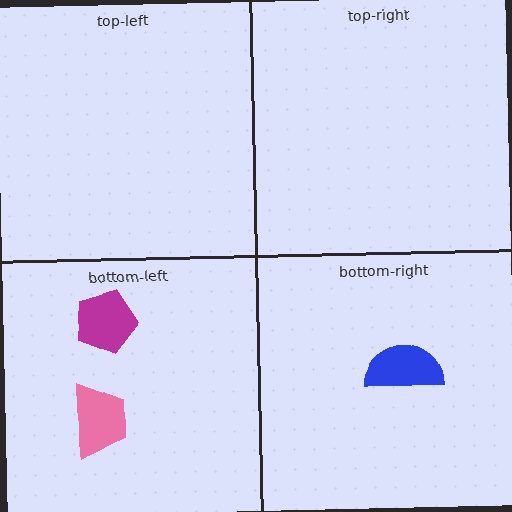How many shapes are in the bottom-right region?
1.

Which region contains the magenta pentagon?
The bottom-left region.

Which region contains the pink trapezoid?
The bottom-left region.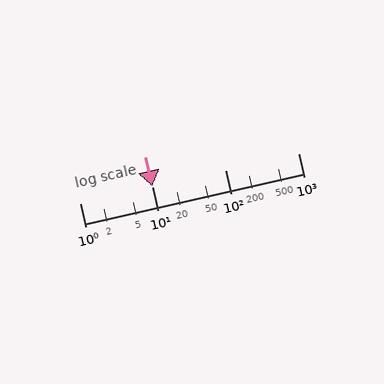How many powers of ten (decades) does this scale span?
The scale spans 3 decades, from 1 to 1000.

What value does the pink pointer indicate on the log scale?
The pointer indicates approximately 9.9.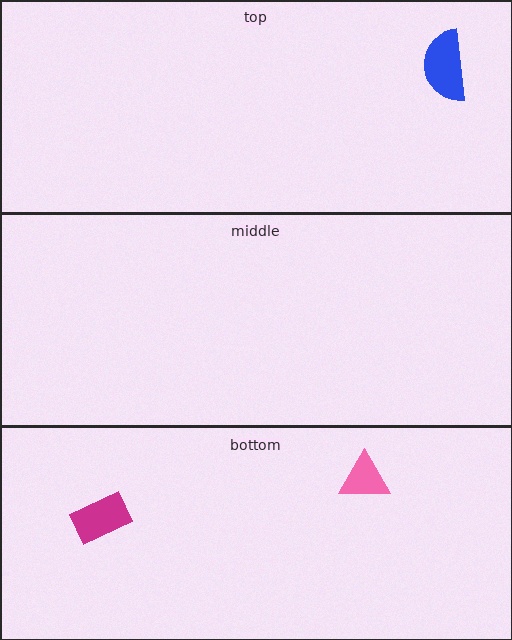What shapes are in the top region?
The blue semicircle.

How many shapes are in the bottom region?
2.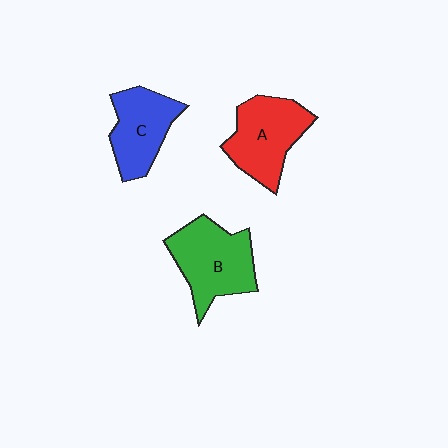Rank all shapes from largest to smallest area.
From largest to smallest: B (green), A (red), C (blue).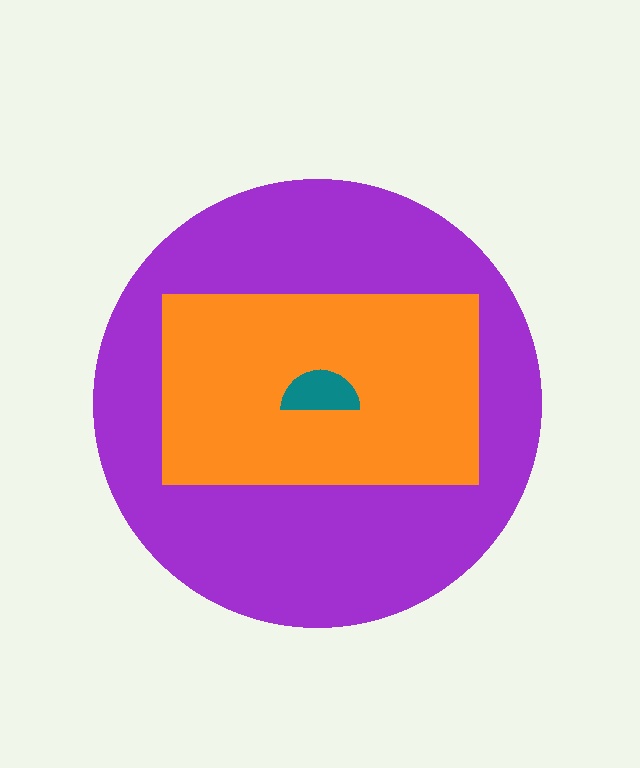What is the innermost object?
The teal semicircle.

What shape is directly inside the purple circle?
The orange rectangle.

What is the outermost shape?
The purple circle.